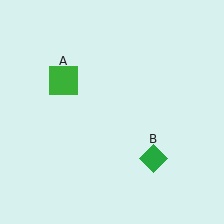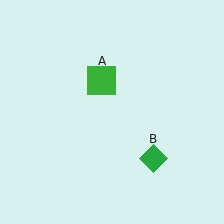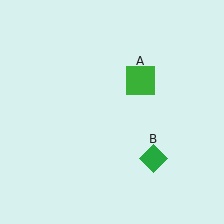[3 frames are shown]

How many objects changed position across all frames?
1 object changed position: green square (object A).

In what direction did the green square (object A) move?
The green square (object A) moved right.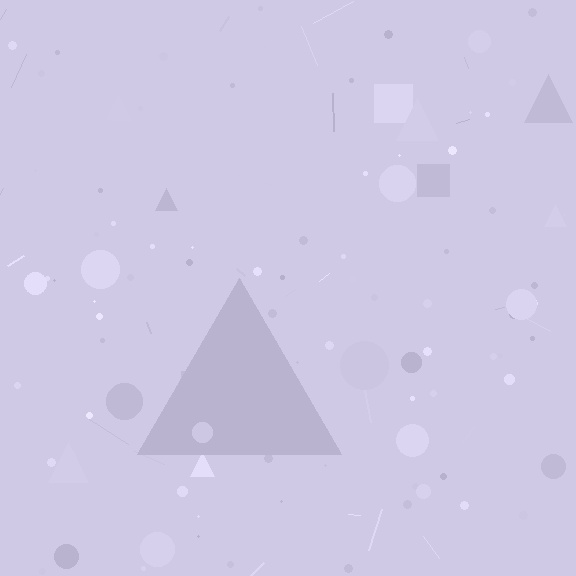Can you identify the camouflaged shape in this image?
The camouflaged shape is a triangle.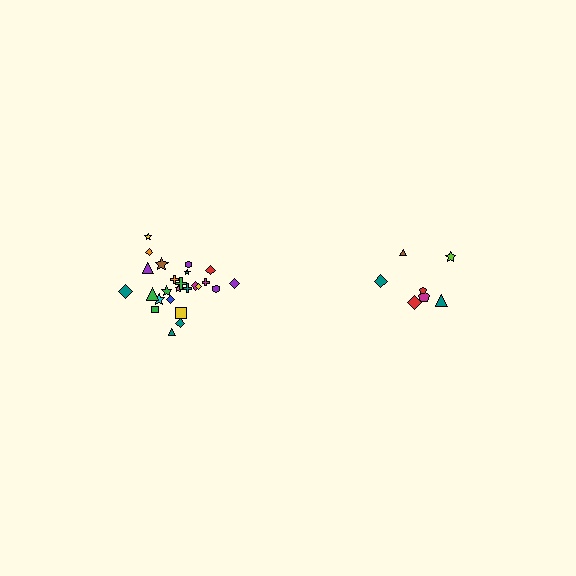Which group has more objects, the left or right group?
The left group.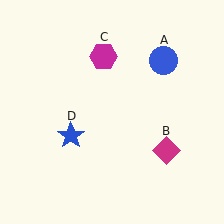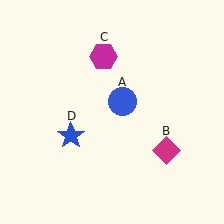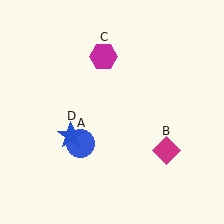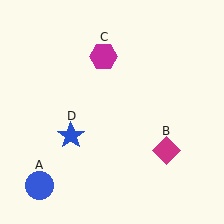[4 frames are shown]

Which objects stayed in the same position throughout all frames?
Magenta diamond (object B) and magenta hexagon (object C) and blue star (object D) remained stationary.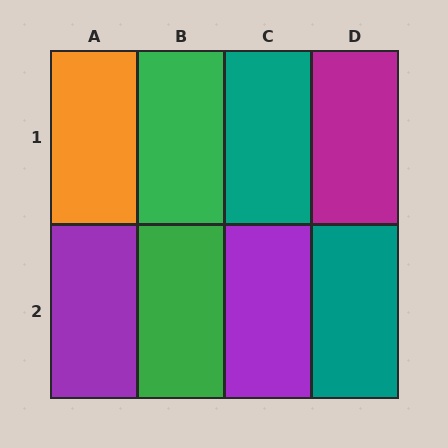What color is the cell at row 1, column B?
Green.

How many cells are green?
2 cells are green.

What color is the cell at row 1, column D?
Magenta.